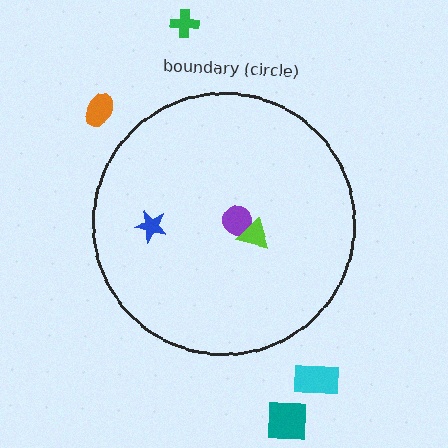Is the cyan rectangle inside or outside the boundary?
Outside.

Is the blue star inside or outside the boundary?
Inside.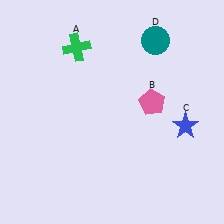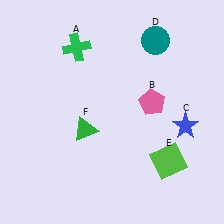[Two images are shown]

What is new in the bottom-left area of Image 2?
A green triangle (F) was added in the bottom-left area of Image 2.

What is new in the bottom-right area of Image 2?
A lime square (E) was added in the bottom-right area of Image 2.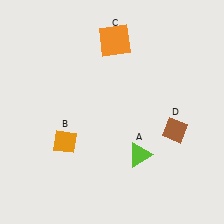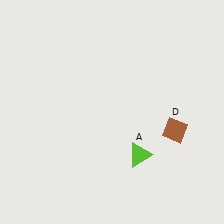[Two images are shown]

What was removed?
The orange diamond (B), the orange square (C) were removed in Image 2.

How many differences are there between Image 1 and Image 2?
There are 2 differences between the two images.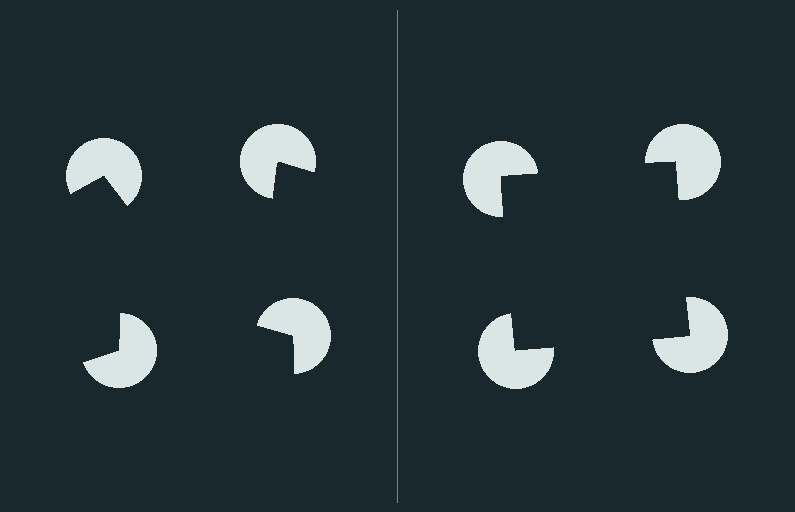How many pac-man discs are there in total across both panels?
8 — 4 on each side.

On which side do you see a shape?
An illusory square appears on the right side. On the left side the wedge cuts are rotated, so no coherent shape forms.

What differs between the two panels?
The pac-man discs are positioned identically on both sides; only the wedge orientations differ. On the right they align to a square; on the left they are misaligned.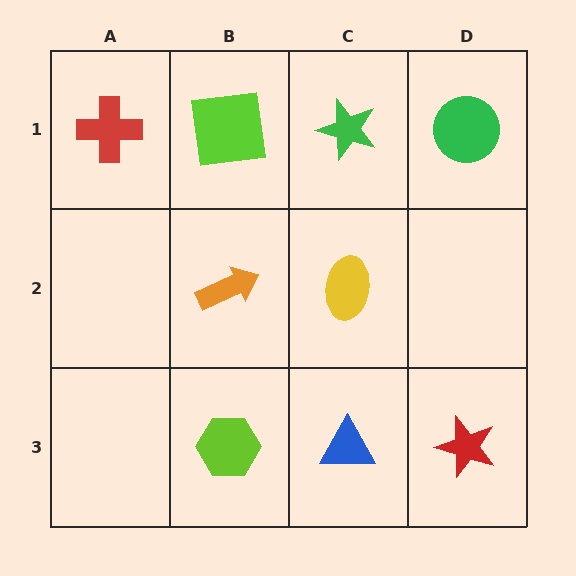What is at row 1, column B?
A lime square.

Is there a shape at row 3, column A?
No, that cell is empty.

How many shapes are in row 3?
3 shapes.